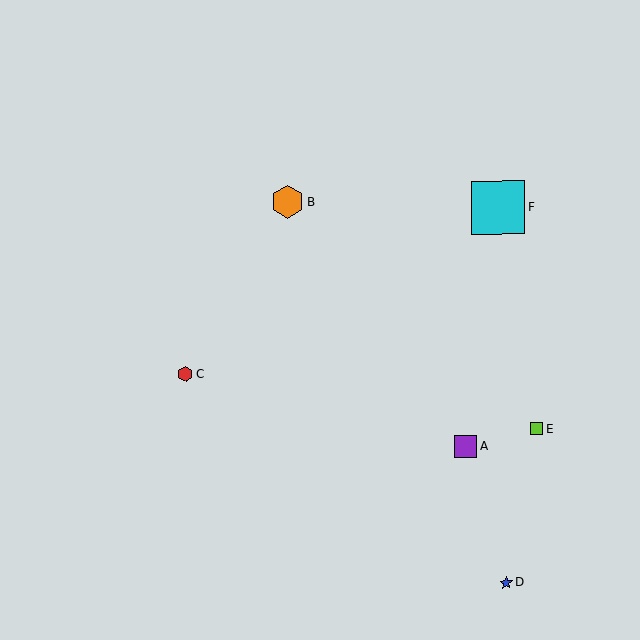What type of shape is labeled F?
Shape F is a cyan square.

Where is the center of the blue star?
The center of the blue star is at (506, 583).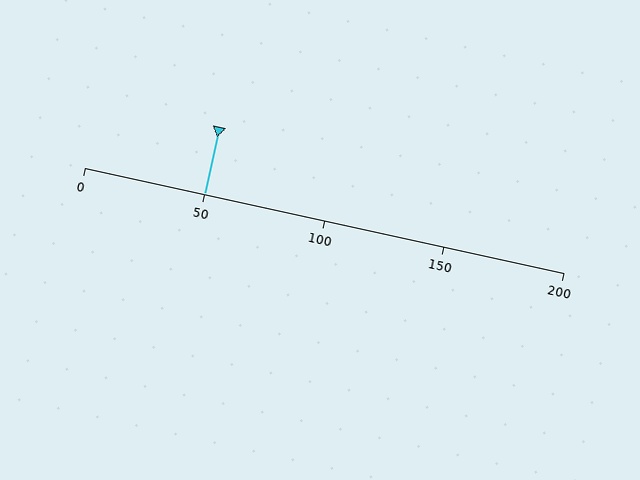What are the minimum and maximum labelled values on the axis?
The axis runs from 0 to 200.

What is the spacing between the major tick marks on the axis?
The major ticks are spaced 50 apart.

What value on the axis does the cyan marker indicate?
The marker indicates approximately 50.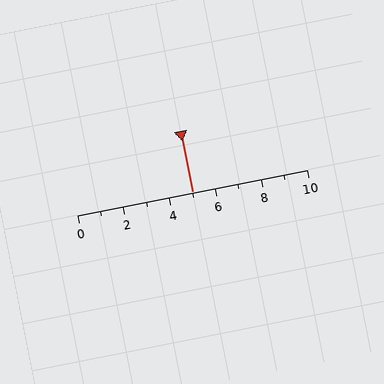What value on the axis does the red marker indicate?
The marker indicates approximately 5.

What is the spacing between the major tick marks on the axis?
The major ticks are spaced 2 apart.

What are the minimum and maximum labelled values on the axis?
The axis runs from 0 to 10.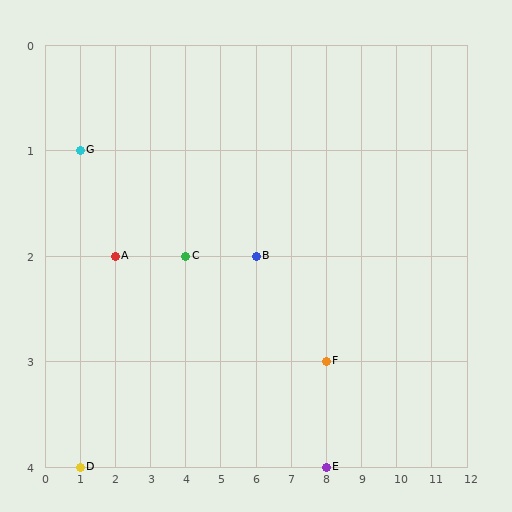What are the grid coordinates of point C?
Point C is at grid coordinates (4, 2).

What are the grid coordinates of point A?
Point A is at grid coordinates (2, 2).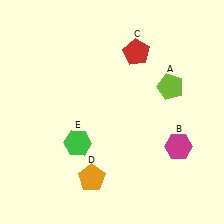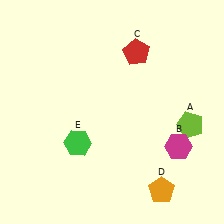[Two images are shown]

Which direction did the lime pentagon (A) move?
The lime pentagon (A) moved down.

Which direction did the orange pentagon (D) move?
The orange pentagon (D) moved right.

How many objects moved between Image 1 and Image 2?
2 objects moved between the two images.